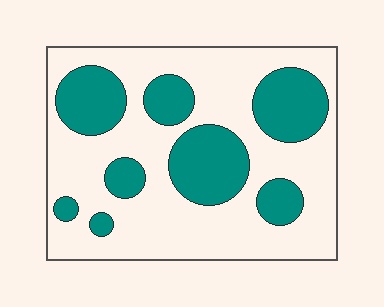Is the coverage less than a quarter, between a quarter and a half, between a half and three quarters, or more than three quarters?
Between a quarter and a half.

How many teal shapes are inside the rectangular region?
8.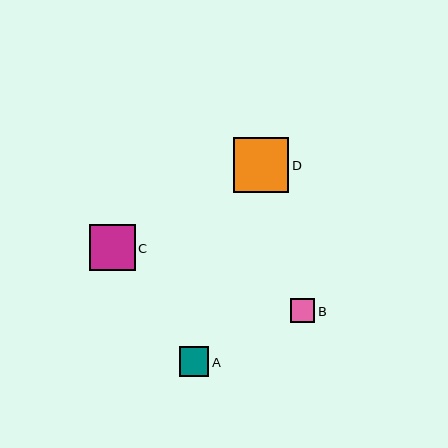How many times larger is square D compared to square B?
Square D is approximately 2.3 times the size of square B.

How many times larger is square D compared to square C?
Square D is approximately 1.2 times the size of square C.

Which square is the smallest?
Square B is the smallest with a size of approximately 24 pixels.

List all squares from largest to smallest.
From largest to smallest: D, C, A, B.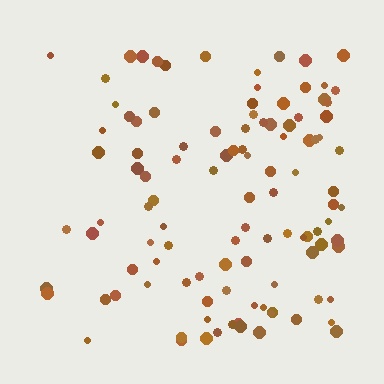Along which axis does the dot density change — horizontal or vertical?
Horizontal.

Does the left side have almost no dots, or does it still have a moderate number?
Still a moderate number, just noticeably fewer than the right.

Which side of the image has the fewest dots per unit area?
The left.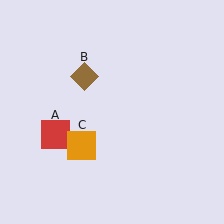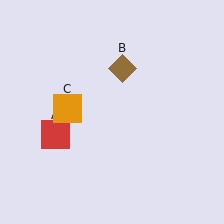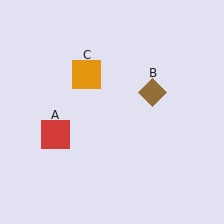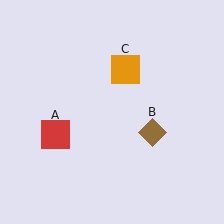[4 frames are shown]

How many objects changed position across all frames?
2 objects changed position: brown diamond (object B), orange square (object C).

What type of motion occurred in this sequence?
The brown diamond (object B), orange square (object C) rotated clockwise around the center of the scene.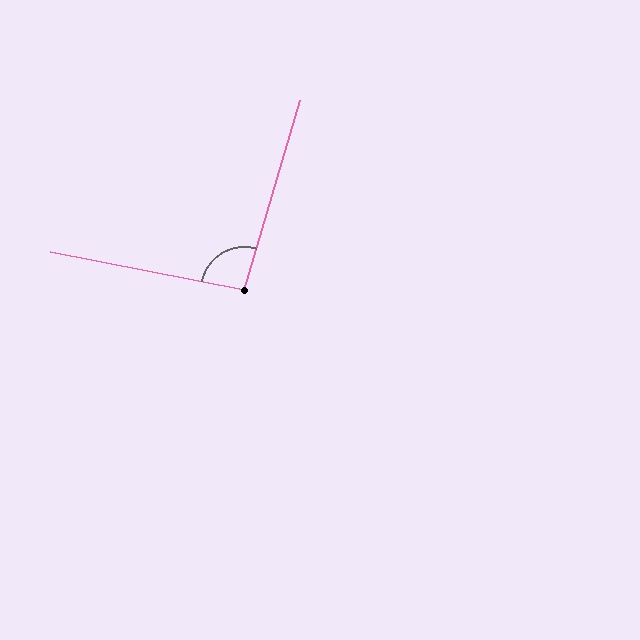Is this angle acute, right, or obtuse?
It is obtuse.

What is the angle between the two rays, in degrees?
Approximately 95 degrees.